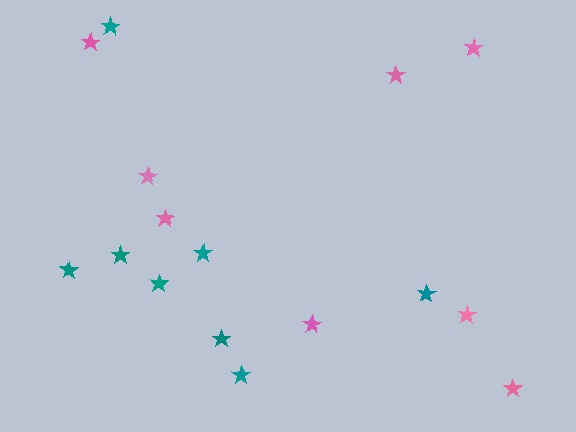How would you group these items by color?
There are 2 groups: one group of teal stars (8) and one group of pink stars (8).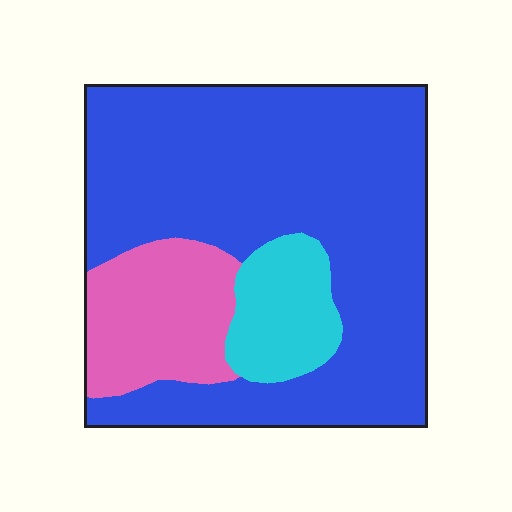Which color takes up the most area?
Blue, at roughly 70%.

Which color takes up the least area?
Cyan, at roughly 10%.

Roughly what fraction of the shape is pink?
Pink takes up about one sixth (1/6) of the shape.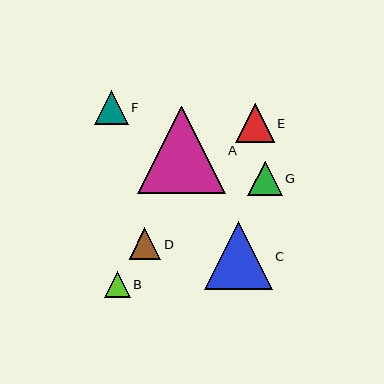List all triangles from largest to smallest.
From largest to smallest: A, C, E, G, F, D, B.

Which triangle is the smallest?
Triangle B is the smallest with a size of approximately 26 pixels.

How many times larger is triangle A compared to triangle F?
Triangle A is approximately 2.6 times the size of triangle F.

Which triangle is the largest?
Triangle A is the largest with a size of approximately 87 pixels.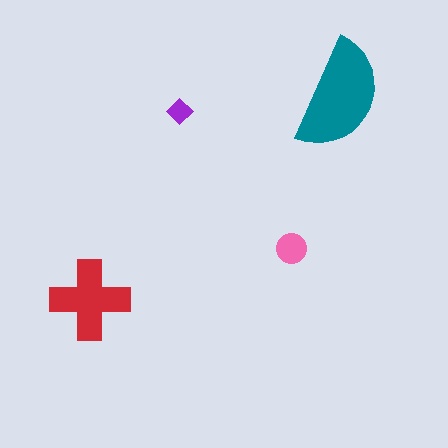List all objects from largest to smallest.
The teal semicircle, the red cross, the pink circle, the purple diamond.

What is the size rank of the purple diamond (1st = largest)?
4th.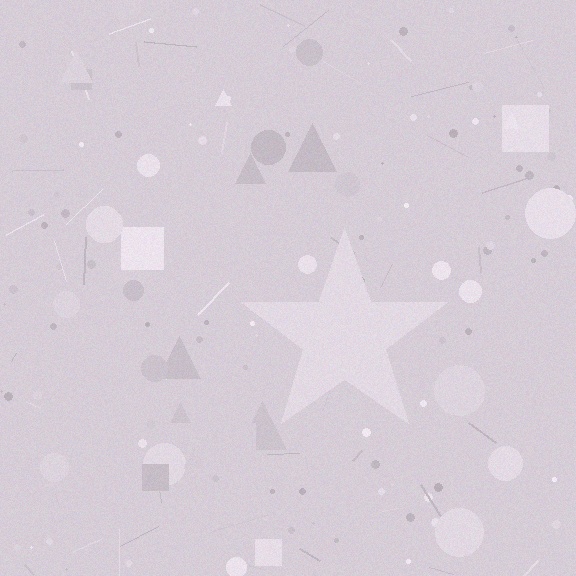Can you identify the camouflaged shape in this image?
The camouflaged shape is a star.